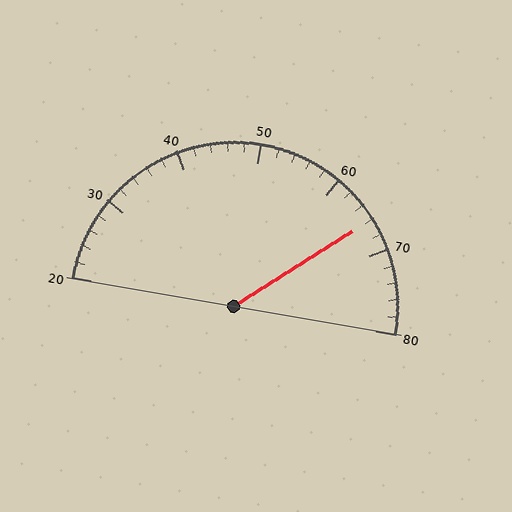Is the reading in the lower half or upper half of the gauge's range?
The reading is in the upper half of the range (20 to 80).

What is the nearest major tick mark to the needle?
The nearest major tick mark is 70.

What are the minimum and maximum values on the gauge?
The gauge ranges from 20 to 80.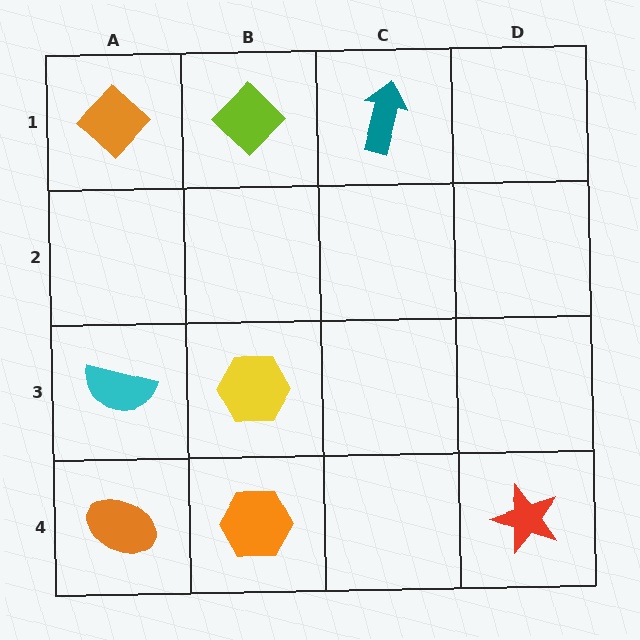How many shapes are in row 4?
3 shapes.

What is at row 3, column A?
A cyan semicircle.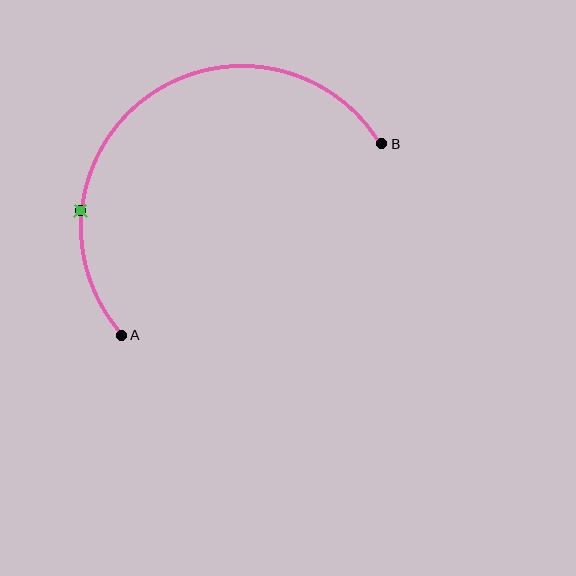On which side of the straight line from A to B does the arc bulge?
The arc bulges above and to the left of the straight line connecting A and B.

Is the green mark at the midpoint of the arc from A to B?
No. The green mark lies on the arc but is closer to endpoint A. The arc midpoint would be at the point on the curve equidistant along the arc from both A and B.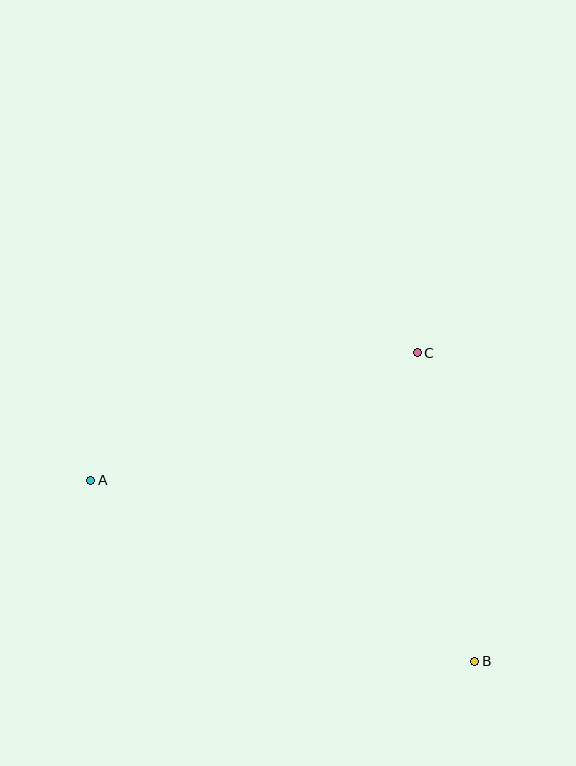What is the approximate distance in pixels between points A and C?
The distance between A and C is approximately 351 pixels.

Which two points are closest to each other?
Points B and C are closest to each other.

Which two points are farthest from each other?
Points A and B are farthest from each other.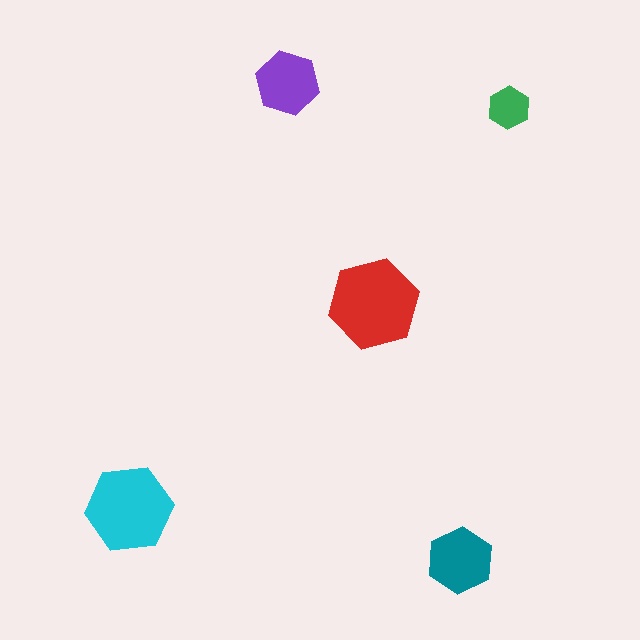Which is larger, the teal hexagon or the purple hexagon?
The teal one.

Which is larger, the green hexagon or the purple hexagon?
The purple one.